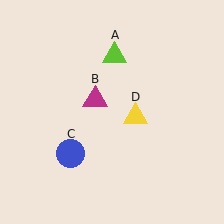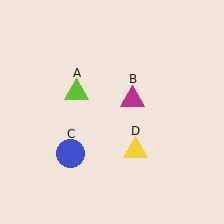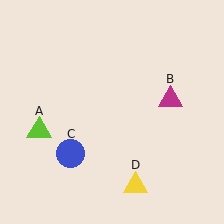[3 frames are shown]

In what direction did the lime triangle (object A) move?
The lime triangle (object A) moved down and to the left.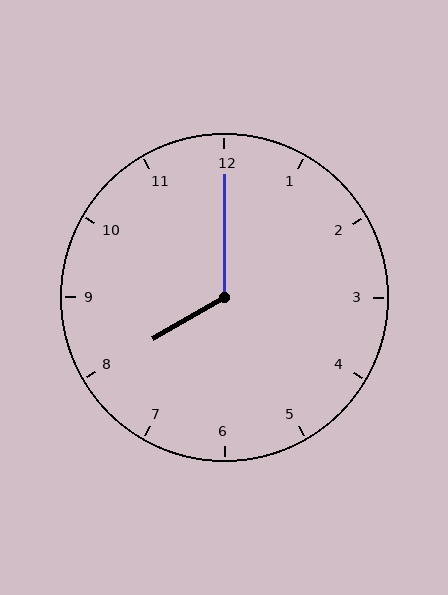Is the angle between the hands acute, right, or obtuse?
It is obtuse.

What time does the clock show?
8:00.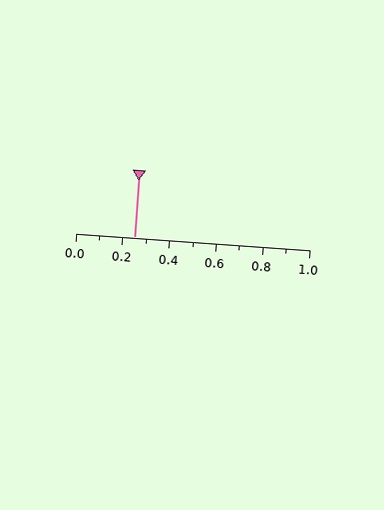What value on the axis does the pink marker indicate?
The marker indicates approximately 0.25.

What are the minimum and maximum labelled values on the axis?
The axis runs from 0.0 to 1.0.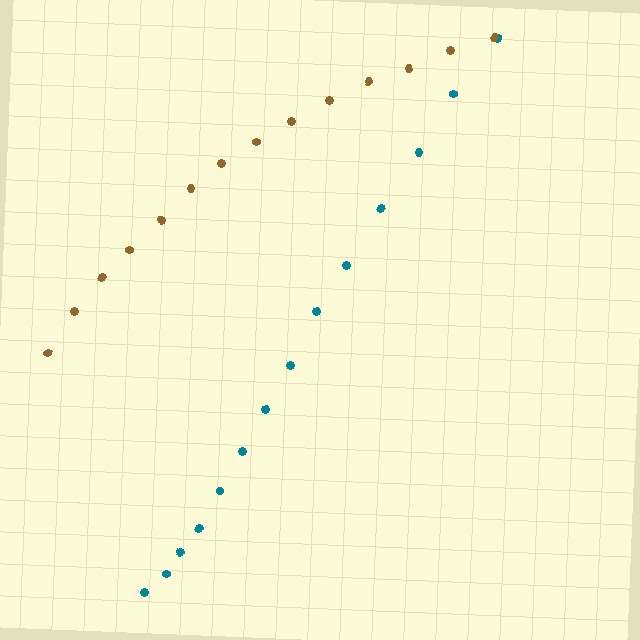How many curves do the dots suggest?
There are 2 distinct paths.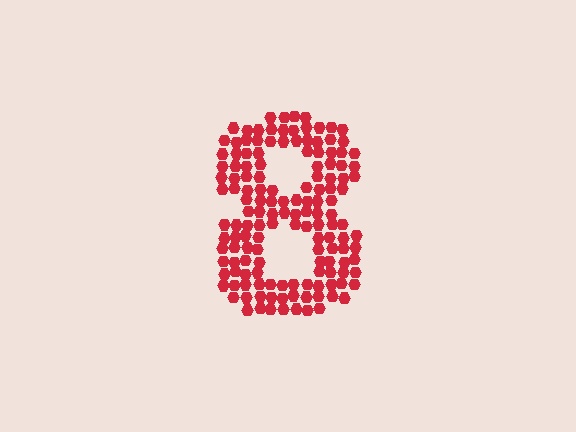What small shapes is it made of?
It is made of small hexagons.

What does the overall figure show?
The overall figure shows the digit 8.